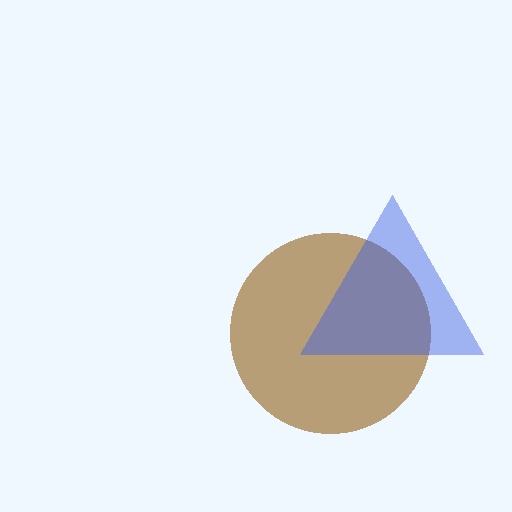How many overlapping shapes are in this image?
There are 2 overlapping shapes in the image.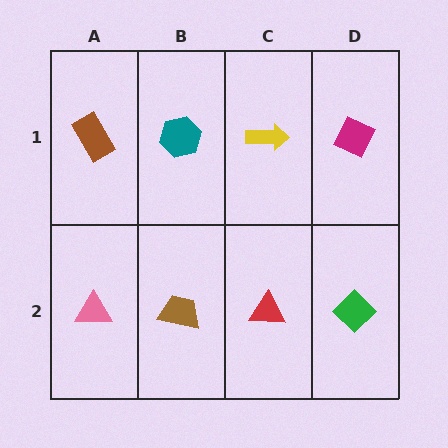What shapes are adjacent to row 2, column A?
A brown rectangle (row 1, column A), a brown trapezoid (row 2, column B).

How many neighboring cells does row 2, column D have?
2.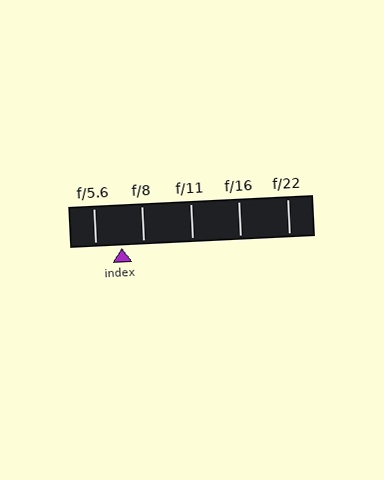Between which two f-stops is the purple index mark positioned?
The index mark is between f/5.6 and f/8.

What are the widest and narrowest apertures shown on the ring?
The widest aperture shown is f/5.6 and the narrowest is f/22.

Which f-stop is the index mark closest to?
The index mark is closest to f/8.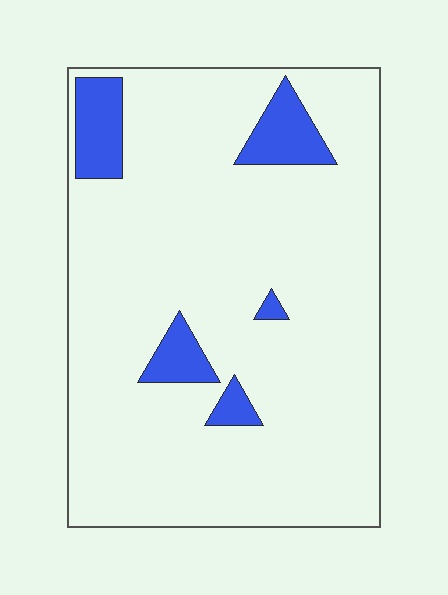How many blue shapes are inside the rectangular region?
5.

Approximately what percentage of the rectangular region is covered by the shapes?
Approximately 10%.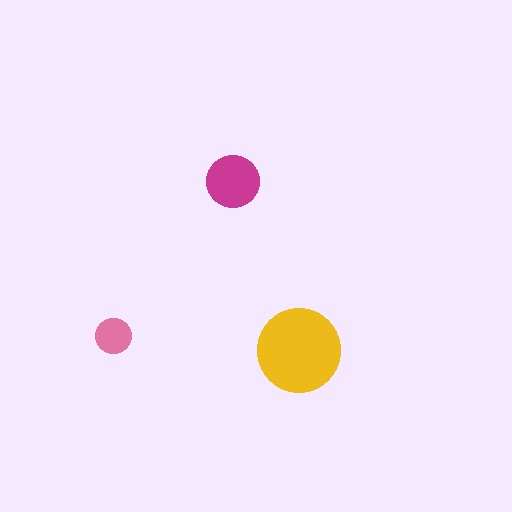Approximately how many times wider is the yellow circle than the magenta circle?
About 1.5 times wider.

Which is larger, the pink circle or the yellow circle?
The yellow one.